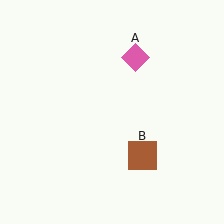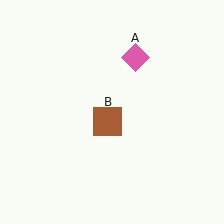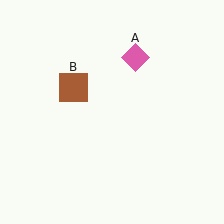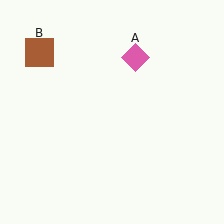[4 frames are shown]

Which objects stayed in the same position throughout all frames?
Pink diamond (object A) remained stationary.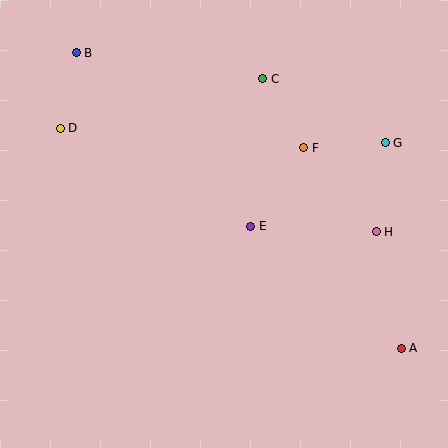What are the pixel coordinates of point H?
Point H is at (376, 232).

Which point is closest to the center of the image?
Point E at (251, 226) is closest to the center.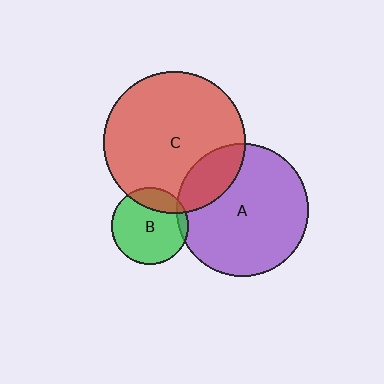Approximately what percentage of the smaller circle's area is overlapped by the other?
Approximately 20%.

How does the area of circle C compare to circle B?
Approximately 3.4 times.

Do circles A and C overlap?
Yes.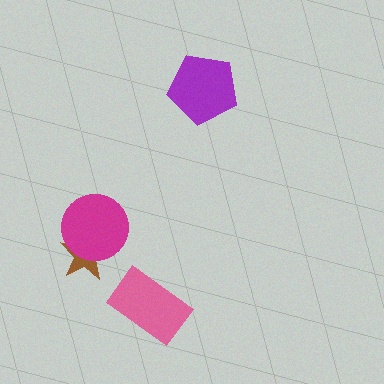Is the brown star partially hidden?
Yes, it is partially covered by another shape.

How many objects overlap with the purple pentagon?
0 objects overlap with the purple pentagon.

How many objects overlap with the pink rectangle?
0 objects overlap with the pink rectangle.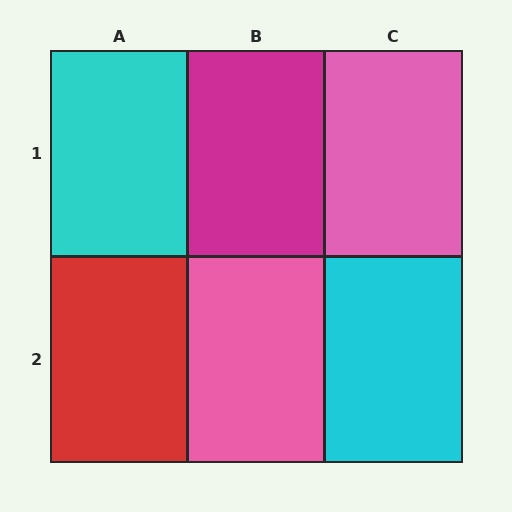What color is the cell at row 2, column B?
Pink.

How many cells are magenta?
1 cell is magenta.